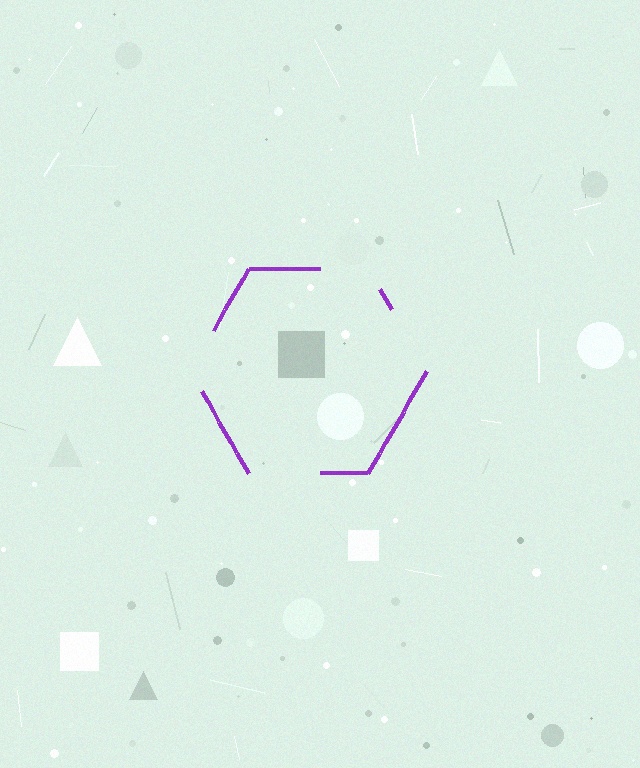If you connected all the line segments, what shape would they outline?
They would outline a hexagon.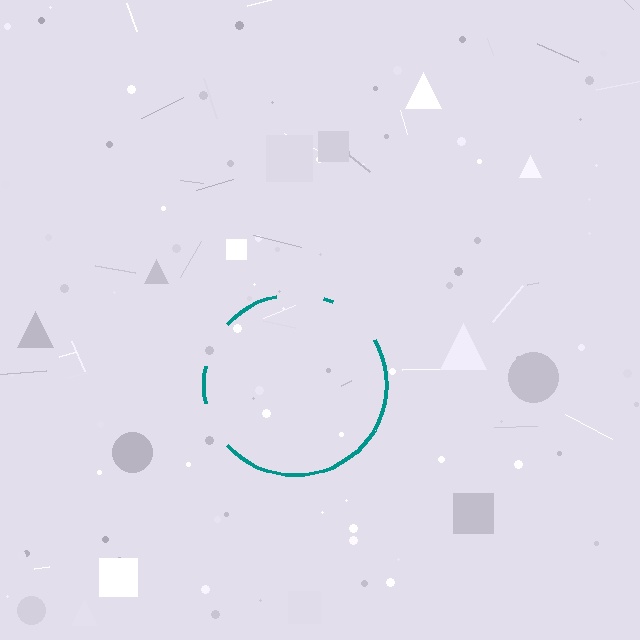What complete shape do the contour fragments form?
The contour fragments form a circle.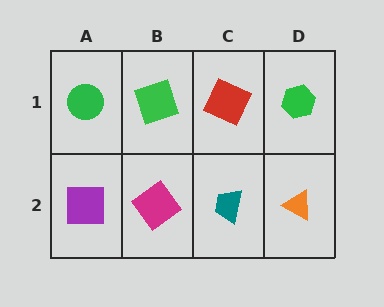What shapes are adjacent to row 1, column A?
A purple square (row 2, column A), a green square (row 1, column B).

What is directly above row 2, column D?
A green hexagon.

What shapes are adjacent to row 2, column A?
A green circle (row 1, column A), a magenta diamond (row 2, column B).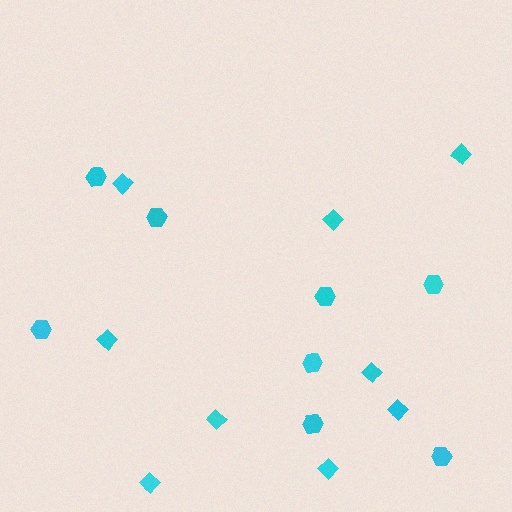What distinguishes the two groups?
There are 2 groups: one group of diamonds (9) and one group of hexagons (8).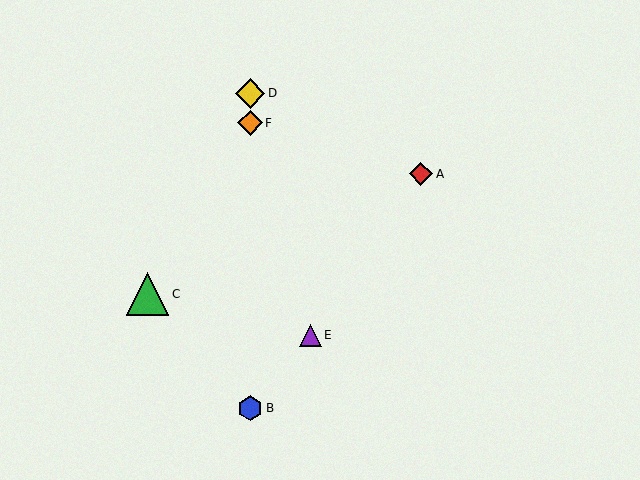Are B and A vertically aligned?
No, B is at x≈250 and A is at x≈421.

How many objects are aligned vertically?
3 objects (B, D, F) are aligned vertically.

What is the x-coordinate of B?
Object B is at x≈250.